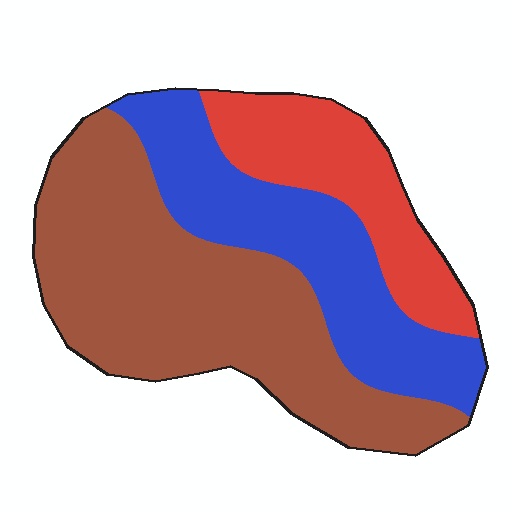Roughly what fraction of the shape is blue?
Blue covers roughly 30% of the shape.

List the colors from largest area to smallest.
From largest to smallest: brown, blue, red.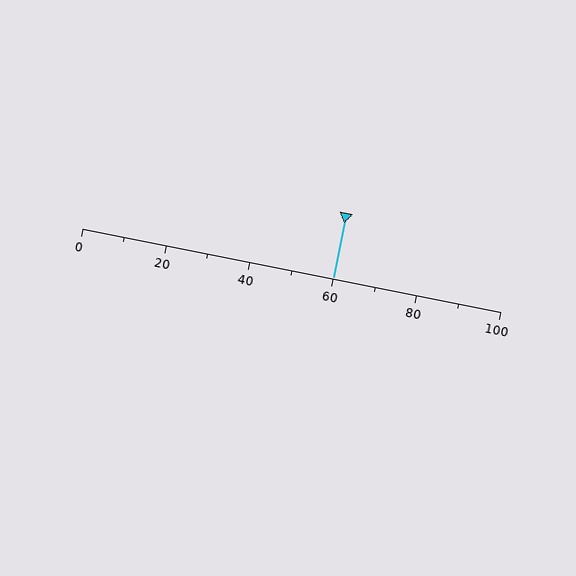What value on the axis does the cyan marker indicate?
The marker indicates approximately 60.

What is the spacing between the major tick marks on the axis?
The major ticks are spaced 20 apart.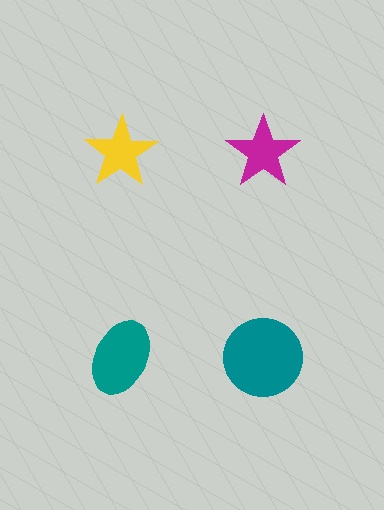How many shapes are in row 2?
2 shapes.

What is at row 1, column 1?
A yellow star.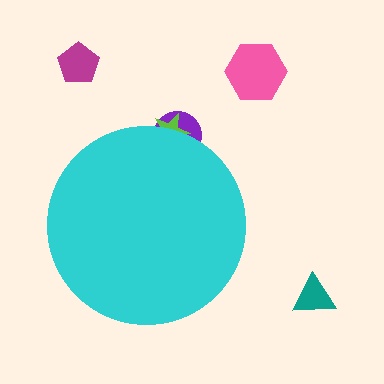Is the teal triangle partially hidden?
No, the teal triangle is fully visible.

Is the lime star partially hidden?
Yes, the lime star is partially hidden behind the cyan circle.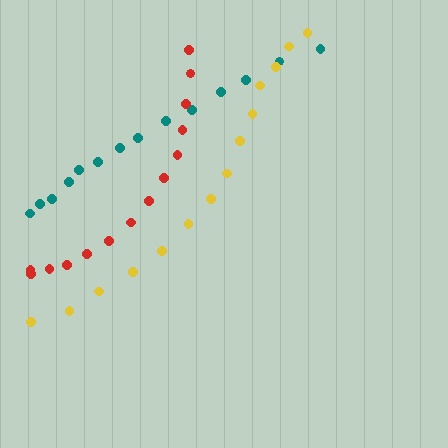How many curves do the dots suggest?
There are 3 distinct paths.